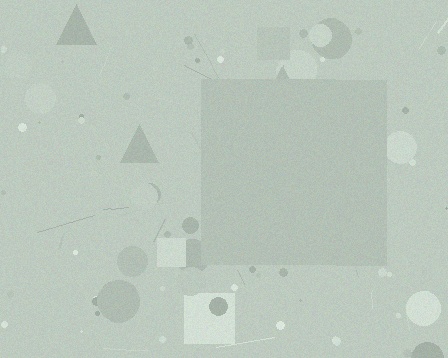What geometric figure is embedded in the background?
A square is embedded in the background.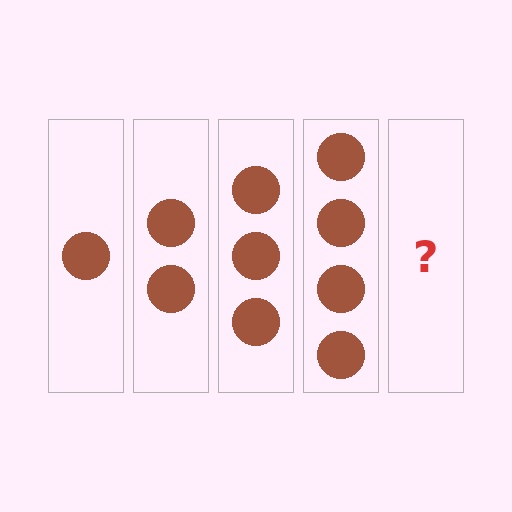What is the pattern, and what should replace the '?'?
The pattern is that each step adds one more circle. The '?' should be 5 circles.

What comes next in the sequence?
The next element should be 5 circles.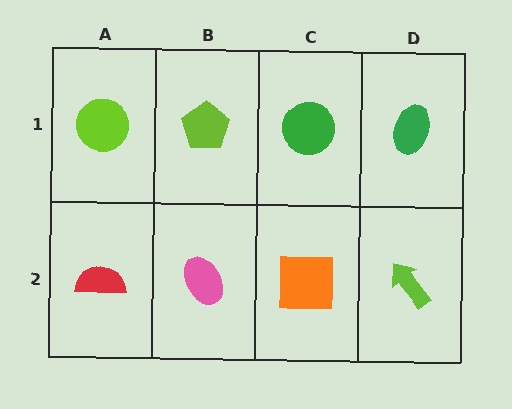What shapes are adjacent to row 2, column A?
A lime circle (row 1, column A), a pink ellipse (row 2, column B).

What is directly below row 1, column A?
A red semicircle.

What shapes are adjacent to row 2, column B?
A lime pentagon (row 1, column B), a red semicircle (row 2, column A), an orange square (row 2, column C).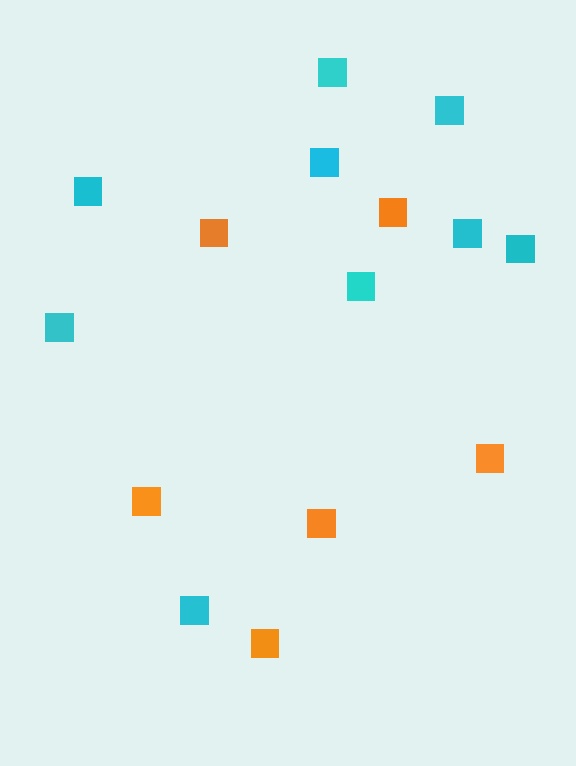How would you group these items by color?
There are 2 groups: one group of orange squares (6) and one group of cyan squares (9).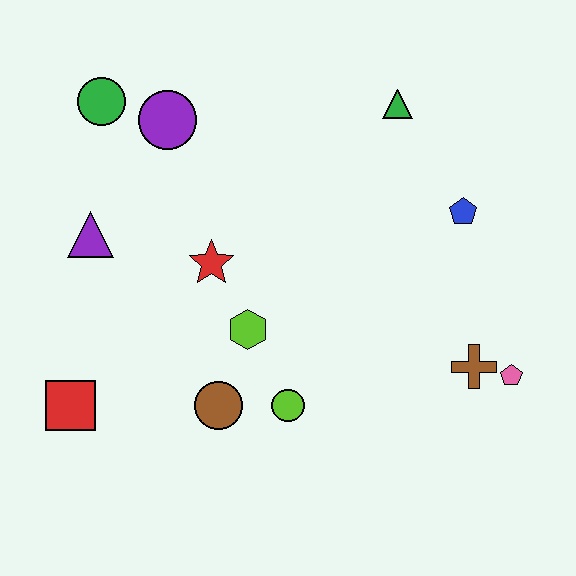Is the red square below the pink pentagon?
Yes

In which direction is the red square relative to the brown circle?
The red square is to the left of the brown circle.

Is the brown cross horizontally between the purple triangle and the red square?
No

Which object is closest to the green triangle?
The blue pentagon is closest to the green triangle.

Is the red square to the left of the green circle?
Yes